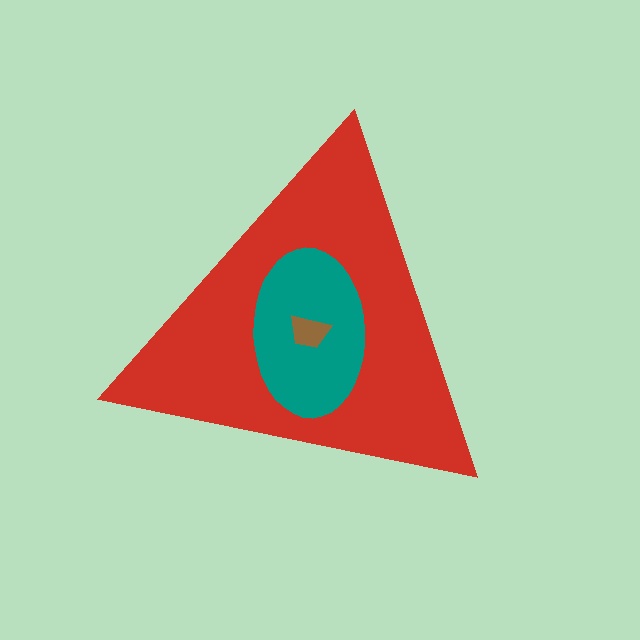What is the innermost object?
The brown trapezoid.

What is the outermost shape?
The red triangle.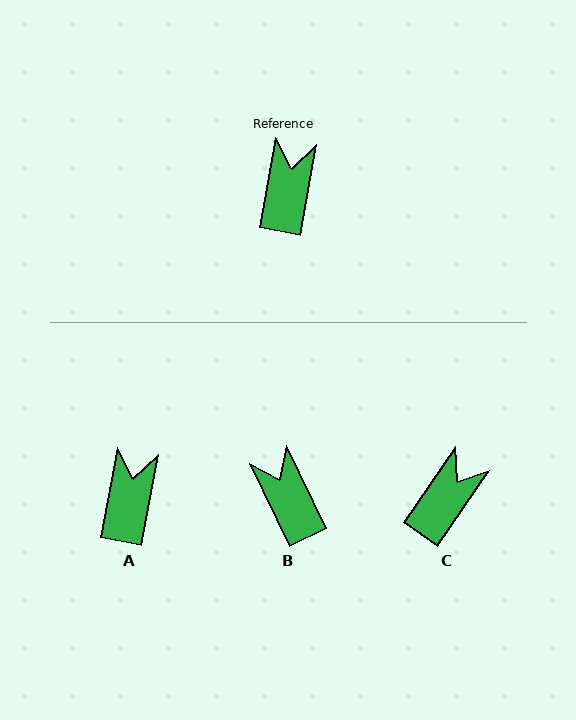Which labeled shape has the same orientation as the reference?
A.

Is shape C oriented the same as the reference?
No, it is off by about 24 degrees.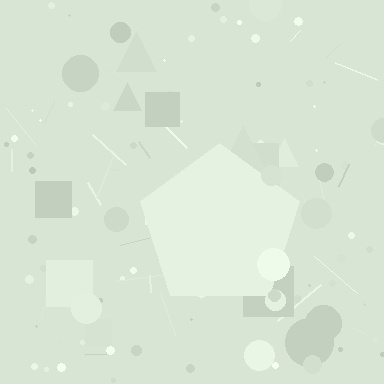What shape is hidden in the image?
A pentagon is hidden in the image.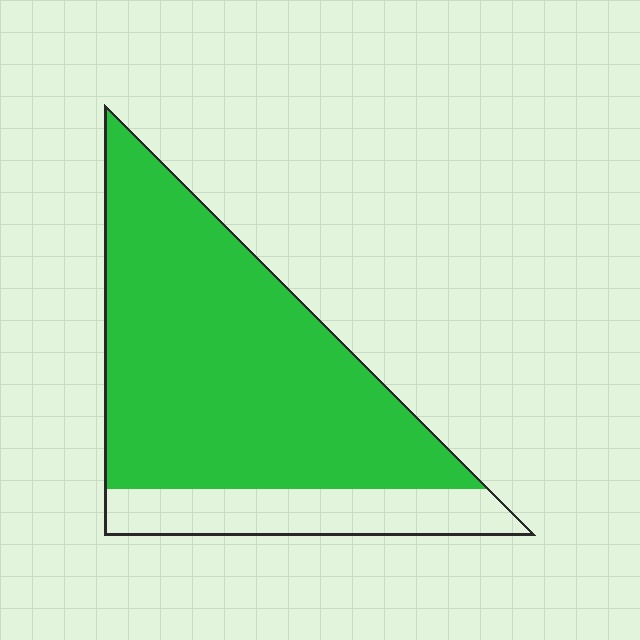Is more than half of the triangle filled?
Yes.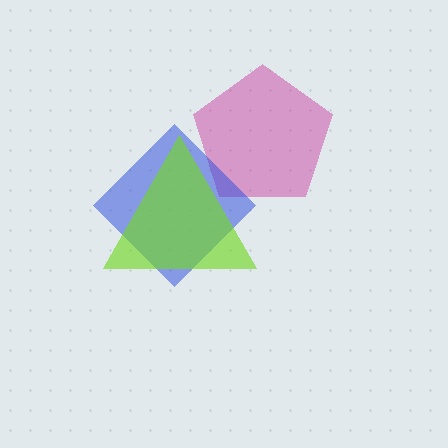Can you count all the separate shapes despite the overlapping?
Yes, there are 3 separate shapes.